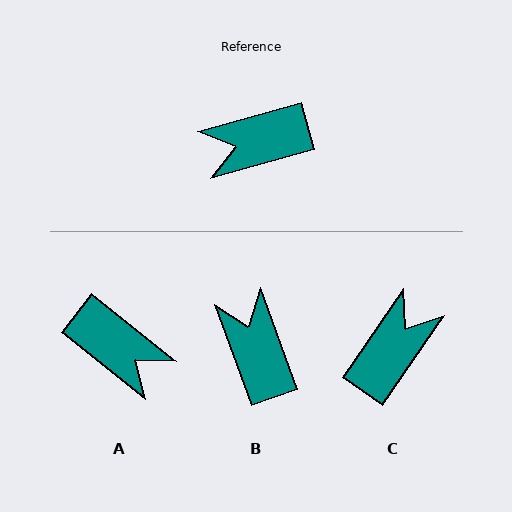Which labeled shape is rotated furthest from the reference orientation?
C, about 140 degrees away.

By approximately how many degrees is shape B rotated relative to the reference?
Approximately 85 degrees clockwise.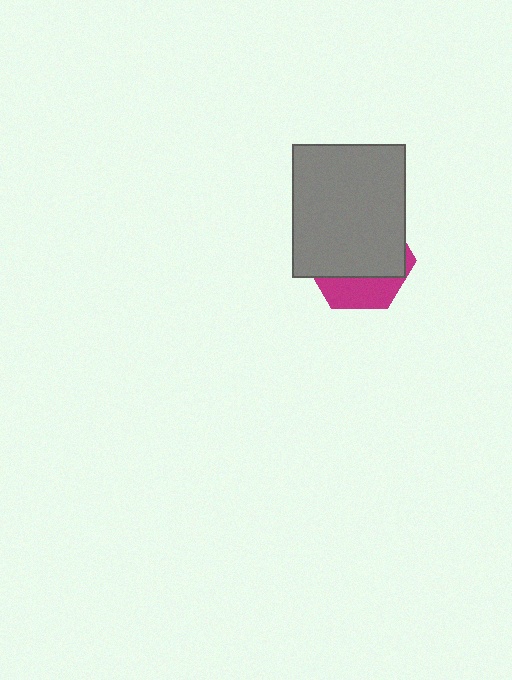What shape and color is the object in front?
The object in front is a gray rectangle.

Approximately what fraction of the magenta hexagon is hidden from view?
Roughly 69% of the magenta hexagon is hidden behind the gray rectangle.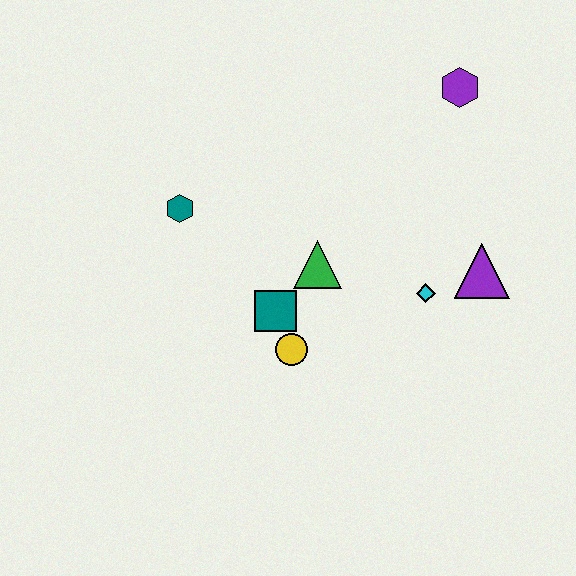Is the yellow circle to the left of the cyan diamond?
Yes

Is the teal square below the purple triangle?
Yes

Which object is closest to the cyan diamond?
The purple triangle is closest to the cyan diamond.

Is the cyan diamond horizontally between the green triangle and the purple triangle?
Yes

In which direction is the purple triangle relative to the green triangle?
The purple triangle is to the right of the green triangle.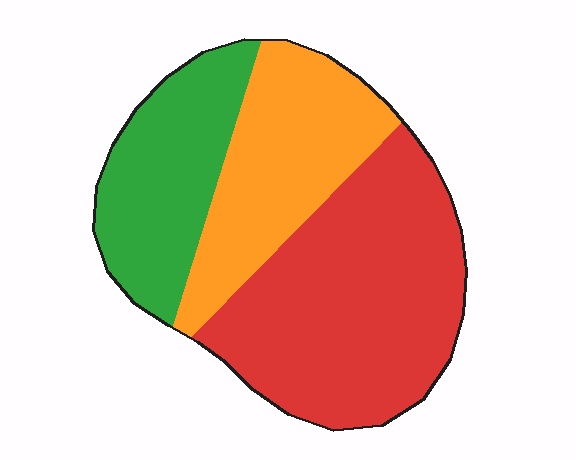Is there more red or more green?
Red.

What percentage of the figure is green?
Green covers roughly 25% of the figure.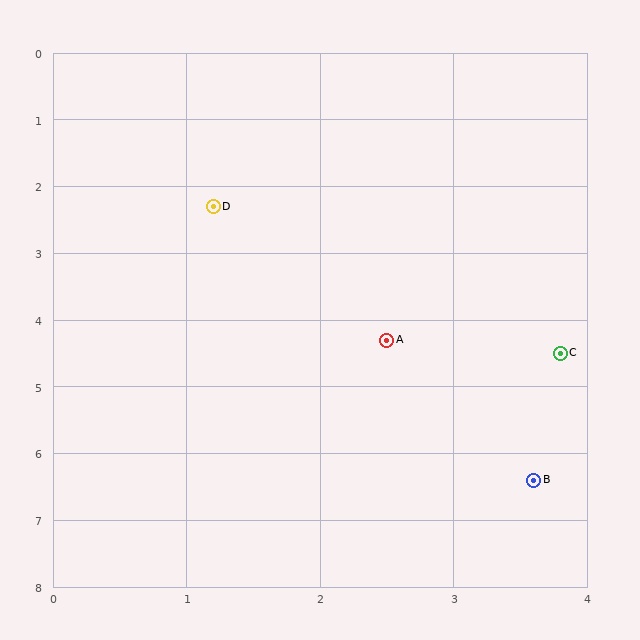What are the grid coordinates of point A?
Point A is at approximately (2.5, 4.3).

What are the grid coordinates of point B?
Point B is at approximately (3.6, 6.4).